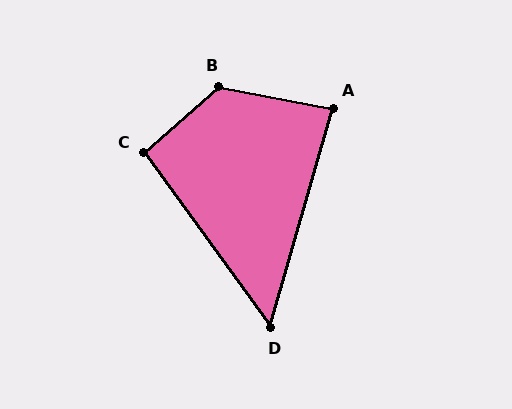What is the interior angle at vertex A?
Approximately 85 degrees (acute).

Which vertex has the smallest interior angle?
D, at approximately 52 degrees.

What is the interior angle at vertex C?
Approximately 95 degrees (obtuse).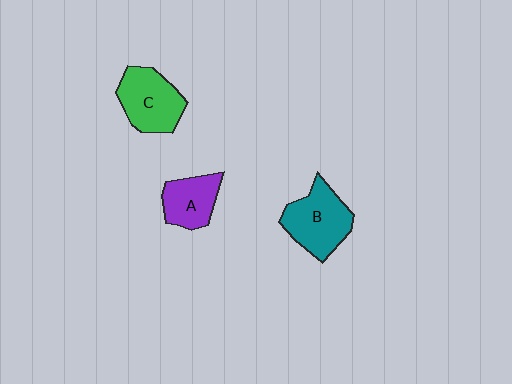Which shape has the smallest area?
Shape A (purple).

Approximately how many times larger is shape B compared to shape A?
Approximately 1.4 times.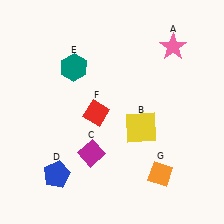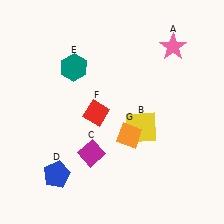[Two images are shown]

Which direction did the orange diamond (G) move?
The orange diamond (G) moved up.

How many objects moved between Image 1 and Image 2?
1 object moved between the two images.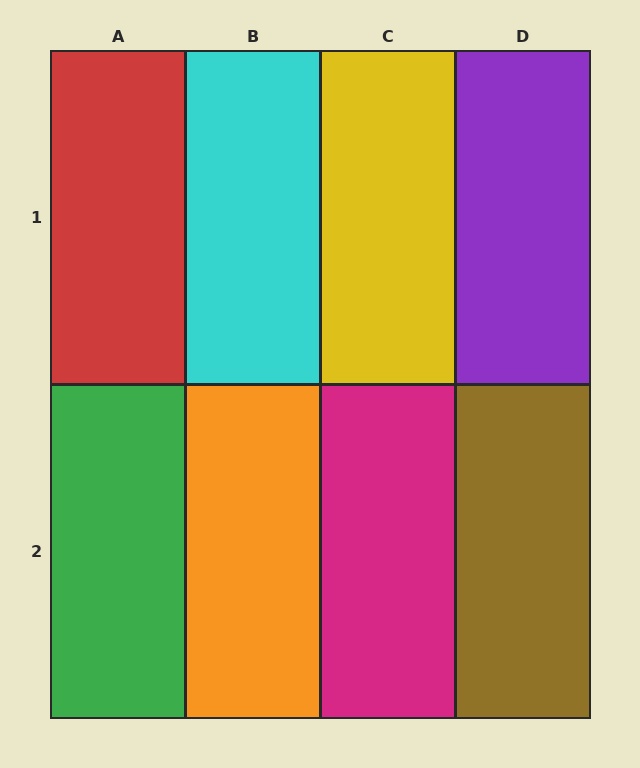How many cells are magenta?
1 cell is magenta.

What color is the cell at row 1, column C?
Yellow.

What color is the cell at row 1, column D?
Purple.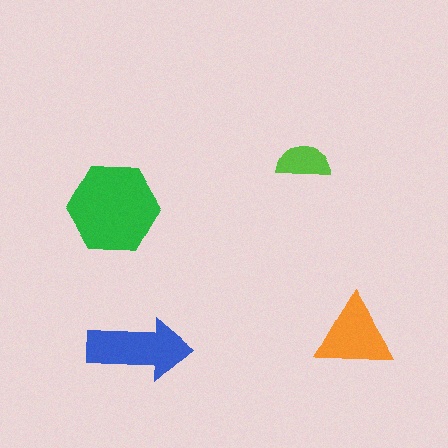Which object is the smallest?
The lime semicircle.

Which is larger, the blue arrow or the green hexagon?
The green hexagon.